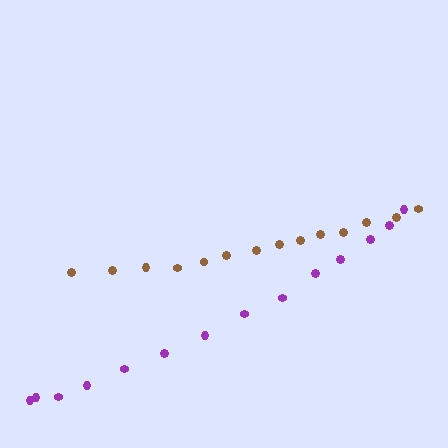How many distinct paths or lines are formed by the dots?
There are 2 distinct paths.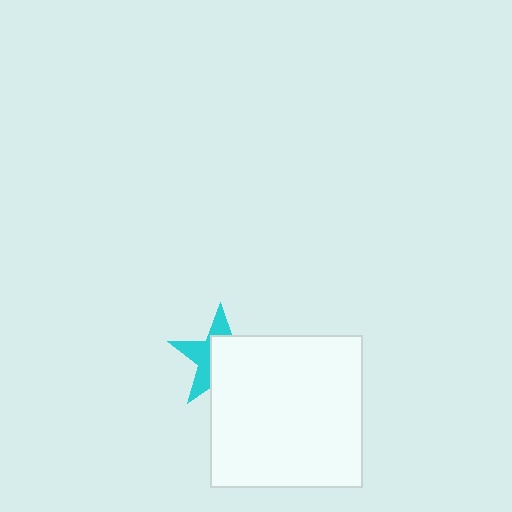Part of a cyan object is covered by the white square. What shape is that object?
It is a star.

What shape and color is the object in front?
The object in front is a white square.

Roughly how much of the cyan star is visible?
A small part of it is visible (roughly 42%).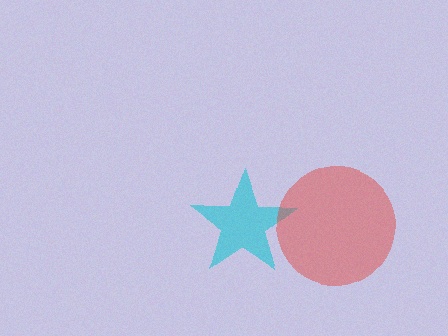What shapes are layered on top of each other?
The layered shapes are: a cyan star, a red circle.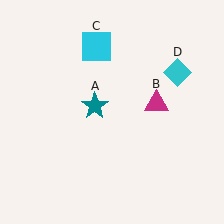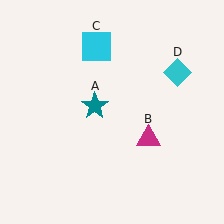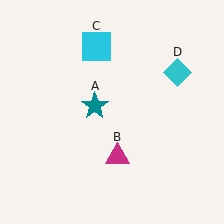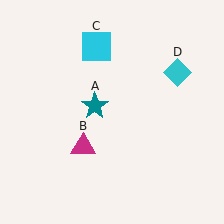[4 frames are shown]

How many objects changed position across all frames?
1 object changed position: magenta triangle (object B).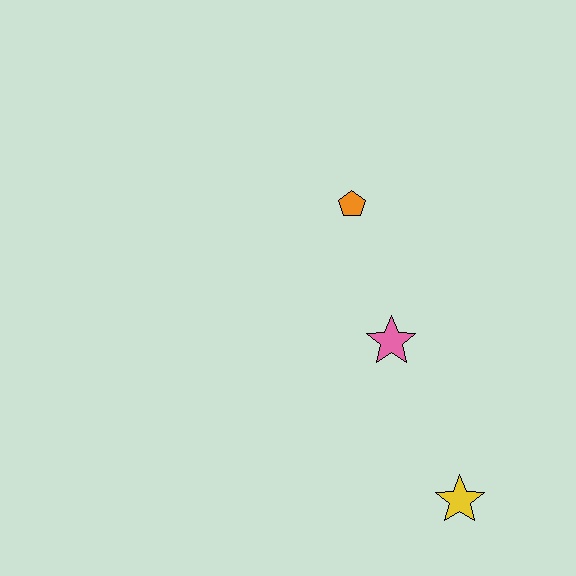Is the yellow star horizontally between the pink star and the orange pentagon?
No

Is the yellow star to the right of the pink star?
Yes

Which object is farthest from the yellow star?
The orange pentagon is farthest from the yellow star.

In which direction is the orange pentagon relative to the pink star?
The orange pentagon is above the pink star.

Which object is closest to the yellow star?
The pink star is closest to the yellow star.